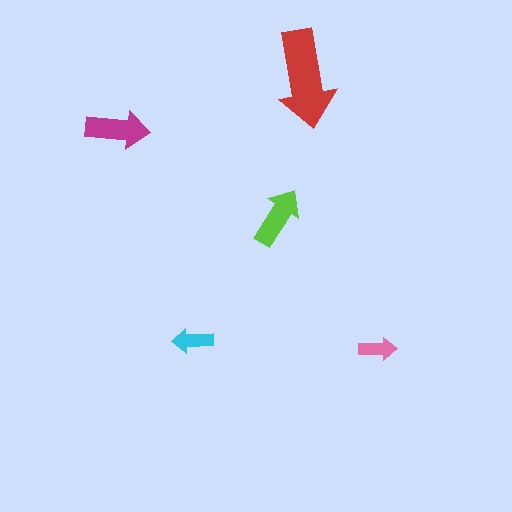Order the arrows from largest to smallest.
the red one, the magenta one, the lime one, the cyan one, the pink one.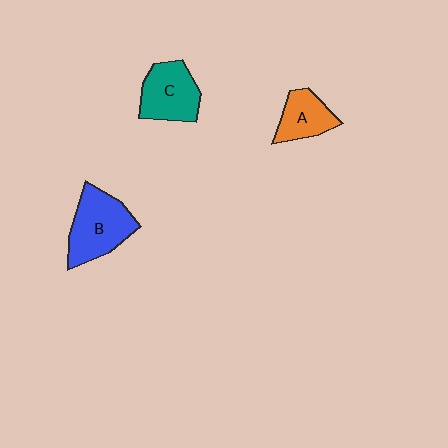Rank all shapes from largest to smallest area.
From largest to smallest: B (blue), C (teal), A (orange).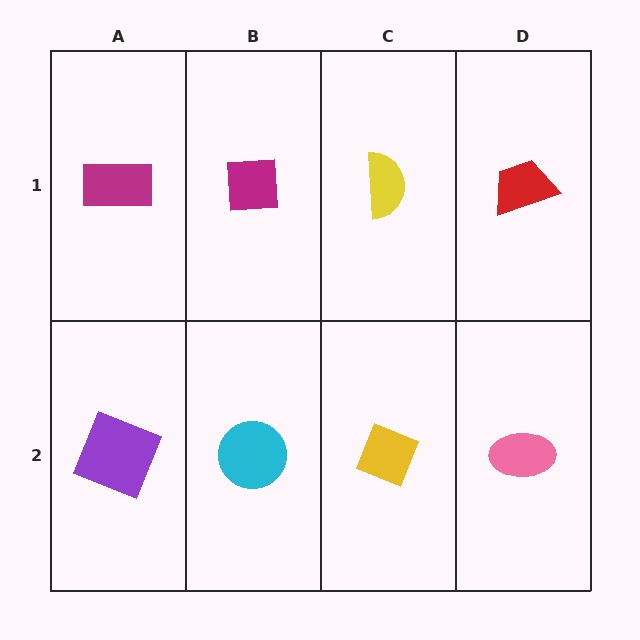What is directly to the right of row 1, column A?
A magenta square.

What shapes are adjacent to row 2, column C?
A yellow semicircle (row 1, column C), a cyan circle (row 2, column B), a pink ellipse (row 2, column D).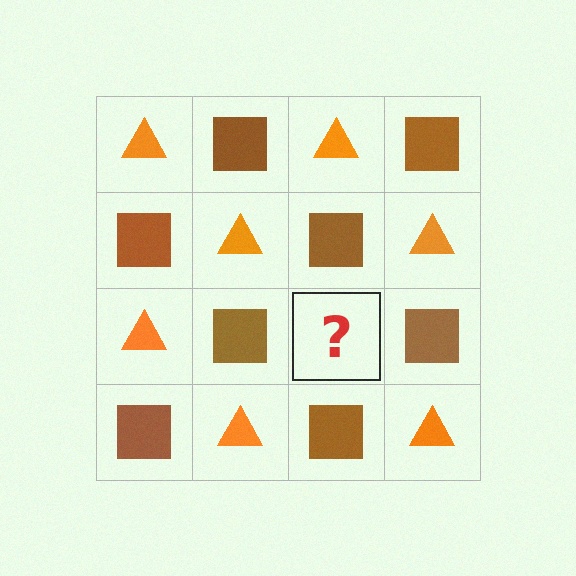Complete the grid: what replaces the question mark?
The question mark should be replaced with an orange triangle.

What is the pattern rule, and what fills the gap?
The rule is that it alternates orange triangle and brown square in a checkerboard pattern. The gap should be filled with an orange triangle.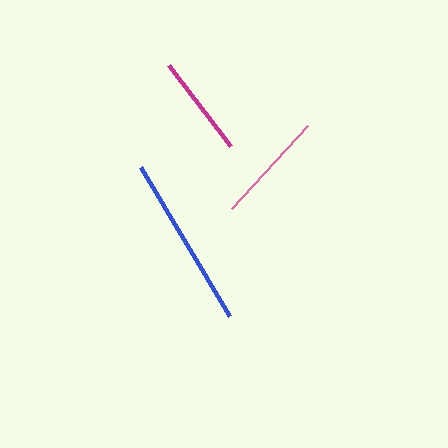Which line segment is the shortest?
The magenta line is the shortest at approximately 101 pixels.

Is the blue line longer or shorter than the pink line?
The blue line is longer than the pink line.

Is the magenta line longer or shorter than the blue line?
The blue line is longer than the magenta line.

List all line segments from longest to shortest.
From longest to shortest: blue, pink, magenta.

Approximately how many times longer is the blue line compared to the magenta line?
The blue line is approximately 1.7 times the length of the magenta line.